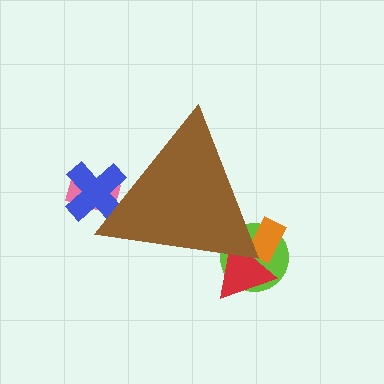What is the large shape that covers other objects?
A brown triangle.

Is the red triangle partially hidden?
Yes, the red triangle is partially hidden behind the brown triangle.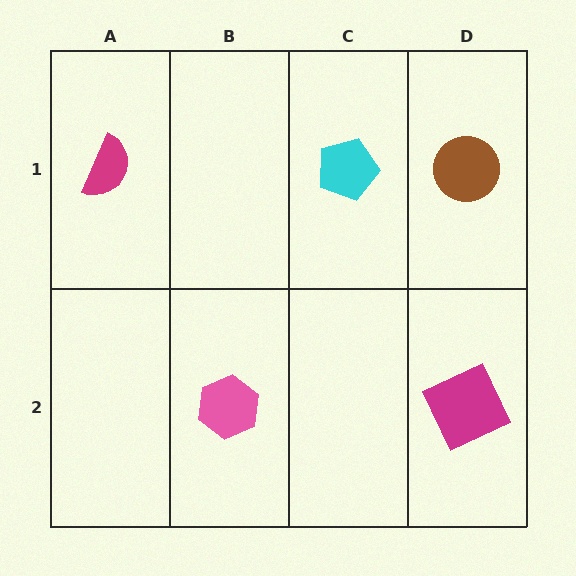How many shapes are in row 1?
3 shapes.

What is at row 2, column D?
A magenta square.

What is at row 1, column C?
A cyan pentagon.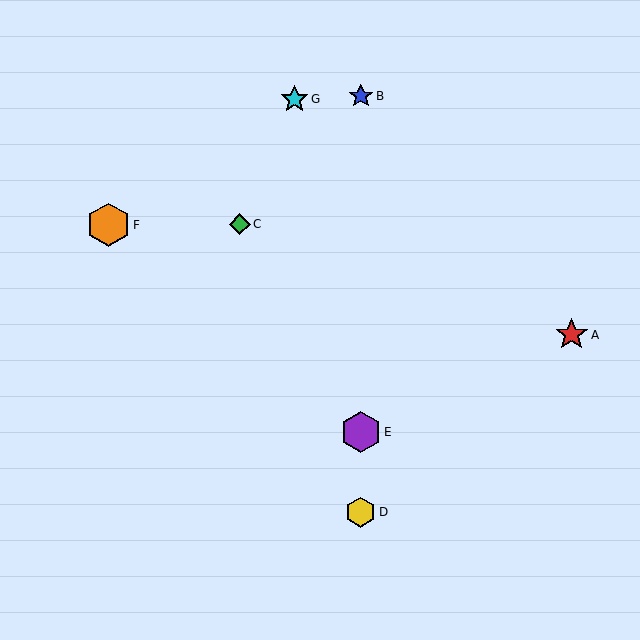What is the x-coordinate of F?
Object F is at x≈108.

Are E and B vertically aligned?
Yes, both are at x≈361.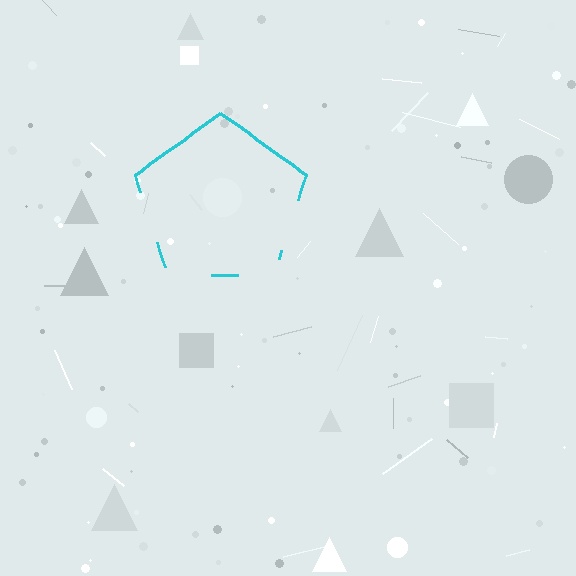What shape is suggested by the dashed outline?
The dashed outline suggests a pentagon.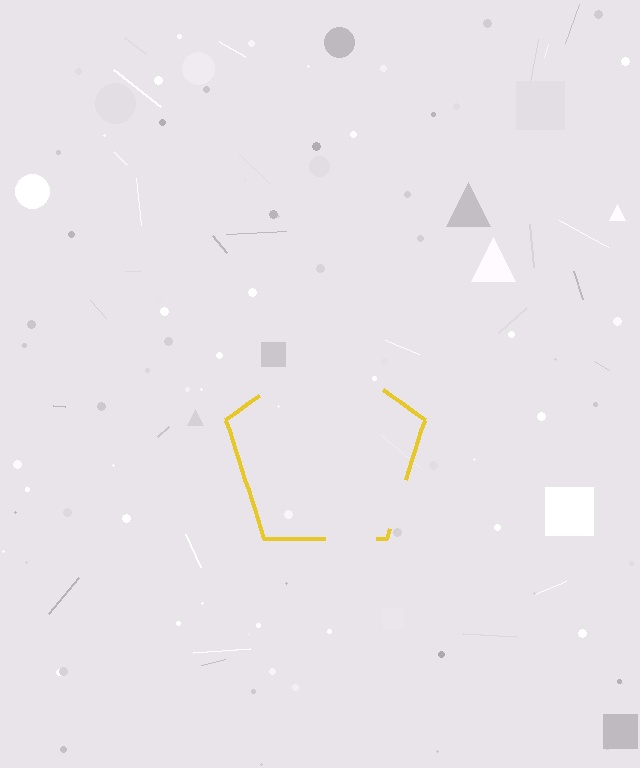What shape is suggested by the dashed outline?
The dashed outline suggests a pentagon.